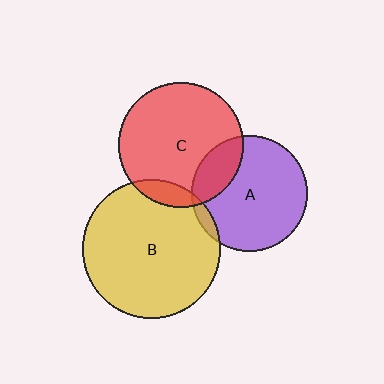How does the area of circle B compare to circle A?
Approximately 1.4 times.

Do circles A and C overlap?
Yes.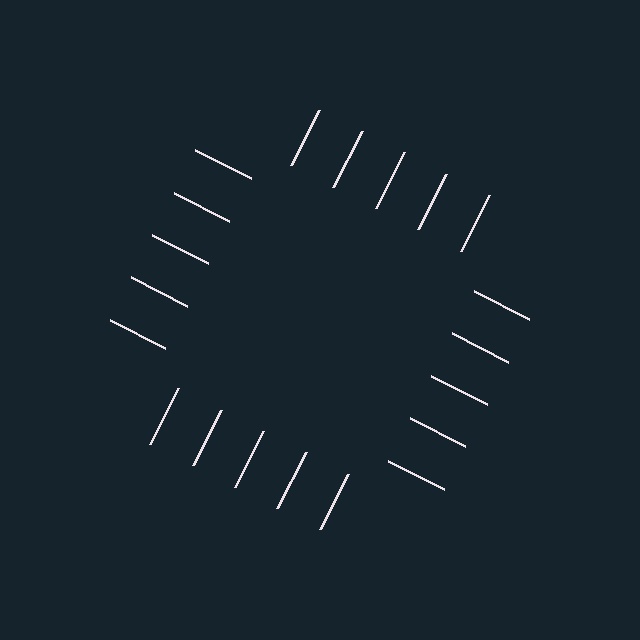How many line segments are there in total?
20 — 5 along each of the 4 edges.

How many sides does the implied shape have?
4 sides — the line-ends trace a square.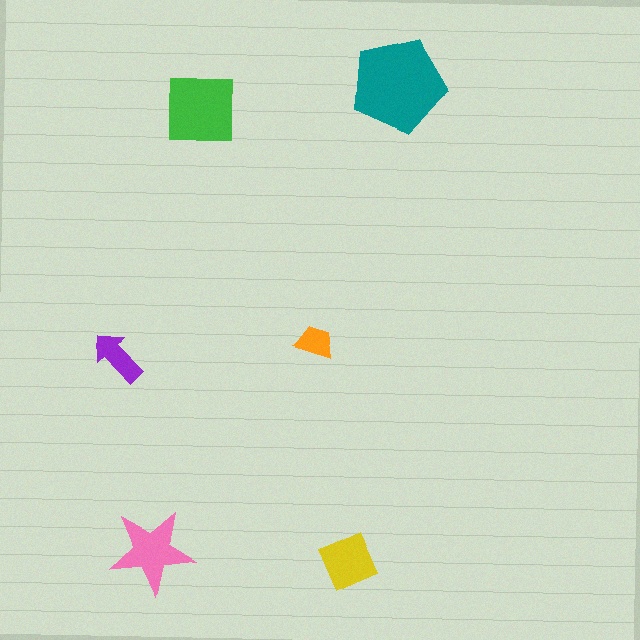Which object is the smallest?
The orange trapezoid.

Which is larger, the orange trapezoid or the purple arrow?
The purple arrow.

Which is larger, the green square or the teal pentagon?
The teal pentagon.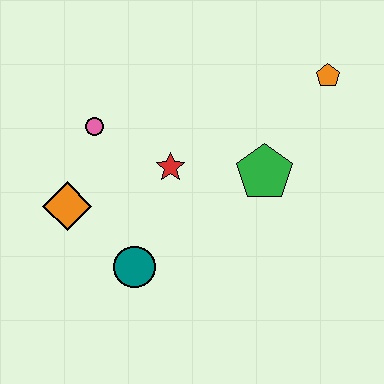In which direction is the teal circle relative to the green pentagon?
The teal circle is to the left of the green pentagon.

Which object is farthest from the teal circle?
The orange pentagon is farthest from the teal circle.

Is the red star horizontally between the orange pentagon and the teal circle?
Yes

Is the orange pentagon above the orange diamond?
Yes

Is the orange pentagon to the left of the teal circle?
No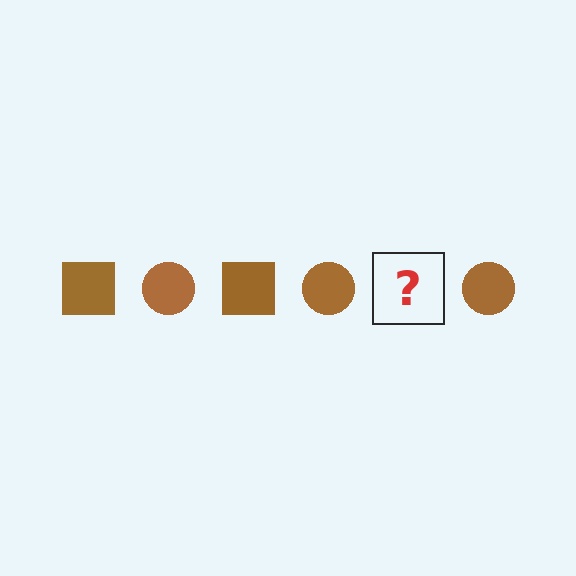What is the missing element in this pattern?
The missing element is a brown square.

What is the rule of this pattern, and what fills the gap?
The rule is that the pattern cycles through square, circle shapes in brown. The gap should be filled with a brown square.